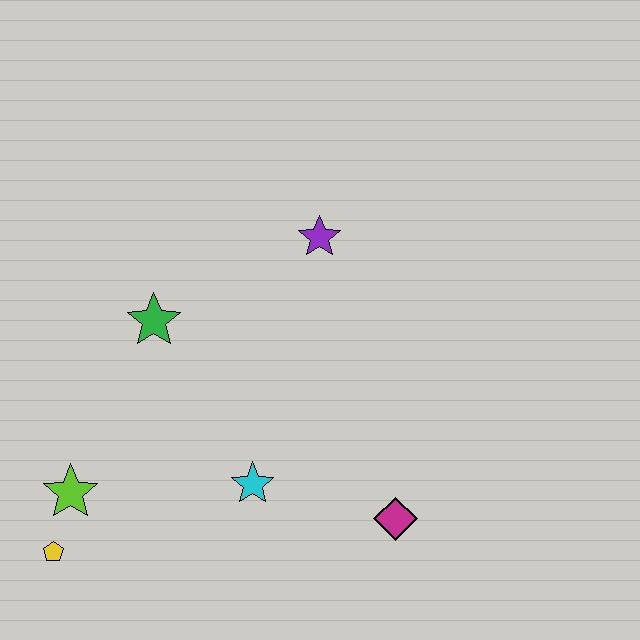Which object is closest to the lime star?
The yellow pentagon is closest to the lime star.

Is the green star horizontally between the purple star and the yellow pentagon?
Yes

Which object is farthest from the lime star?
The purple star is farthest from the lime star.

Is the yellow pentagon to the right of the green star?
No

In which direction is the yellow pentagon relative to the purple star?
The yellow pentagon is below the purple star.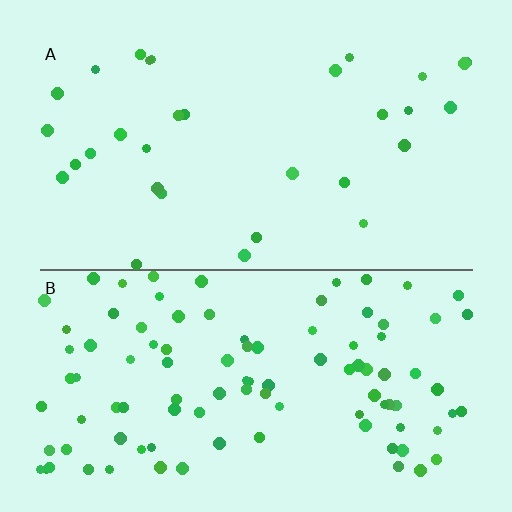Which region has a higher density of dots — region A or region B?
B (the bottom).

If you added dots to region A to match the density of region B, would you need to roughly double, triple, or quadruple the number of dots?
Approximately triple.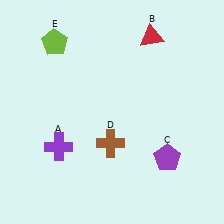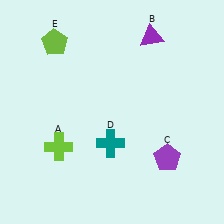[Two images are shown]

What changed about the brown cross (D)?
In Image 1, D is brown. In Image 2, it changed to teal.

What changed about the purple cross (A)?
In Image 1, A is purple. In Image 2, it changed to lime.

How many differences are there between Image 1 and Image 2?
There are 3 differences between the two images.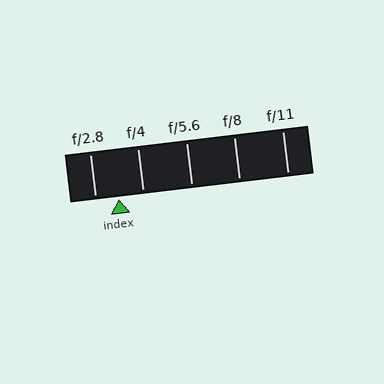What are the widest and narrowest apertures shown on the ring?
The widest aperture shown is f/2.8 and the narrowest is f/11.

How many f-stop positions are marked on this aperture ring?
There are 5 f-stop positions marked.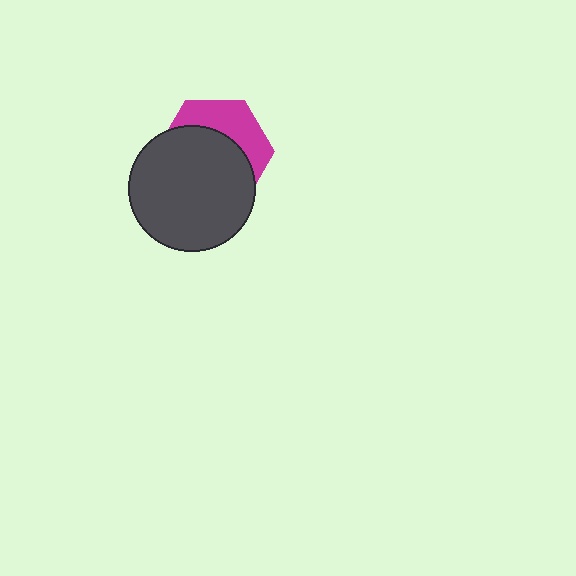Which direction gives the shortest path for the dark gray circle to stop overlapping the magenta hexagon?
Moving down gives the shortest separation.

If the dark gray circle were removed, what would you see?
You would see the complete magenta hexagon.